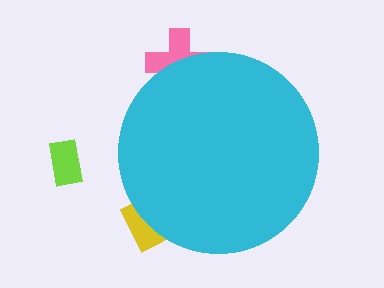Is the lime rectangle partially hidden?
No, the lime rectangle is fully visible.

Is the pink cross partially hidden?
Yes, the pink cross is partially hidden behind the cyan circle.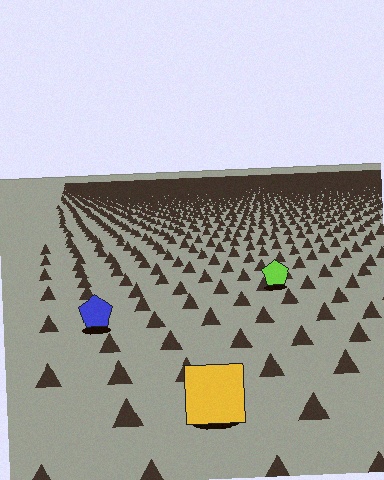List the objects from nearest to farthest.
From nearest to farthest: the yellow square, the blue pentagon, the lime pentagon.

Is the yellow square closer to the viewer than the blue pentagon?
Yes. The yellow square is closer — you can tell from the texture gradient: the ground texture is coarser near it.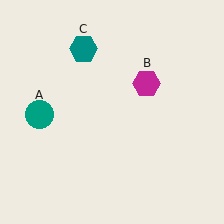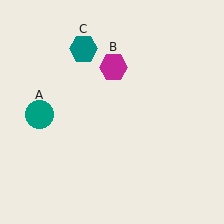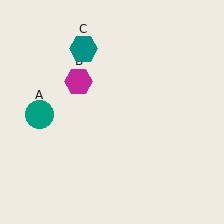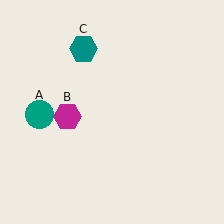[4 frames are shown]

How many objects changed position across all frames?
1 object changed position: magenta hexagon (object B).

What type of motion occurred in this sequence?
The magenta hexagon (object B) rotated counterclockwise around the center of the scene.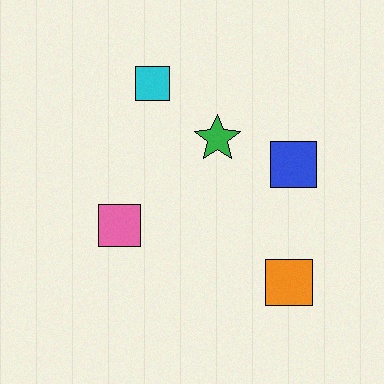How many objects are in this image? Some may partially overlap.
There are 5 objects.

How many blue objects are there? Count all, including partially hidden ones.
There is 1 blue object.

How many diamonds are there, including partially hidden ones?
There are no diamonds.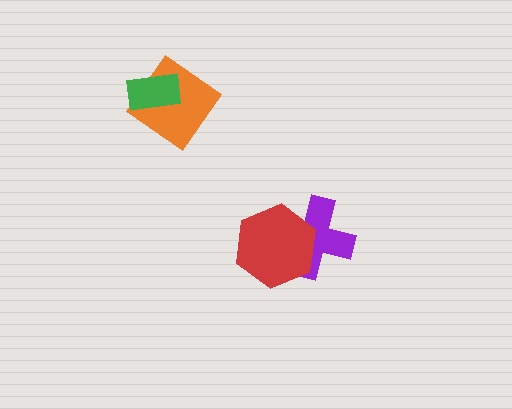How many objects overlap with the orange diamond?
1 object overlaps with the orange diamond.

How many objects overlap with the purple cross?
1 object overlaps with the purple cross.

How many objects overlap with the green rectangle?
1 object overlaps with the green rectangle.